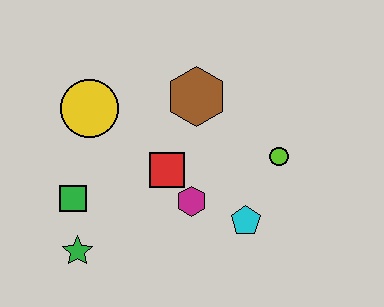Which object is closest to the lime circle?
The cyan pentagon is closest to the lime circle.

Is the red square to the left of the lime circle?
Yes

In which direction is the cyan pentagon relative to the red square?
The cyan pentagon is to the right of the red square.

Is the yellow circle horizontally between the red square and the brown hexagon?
No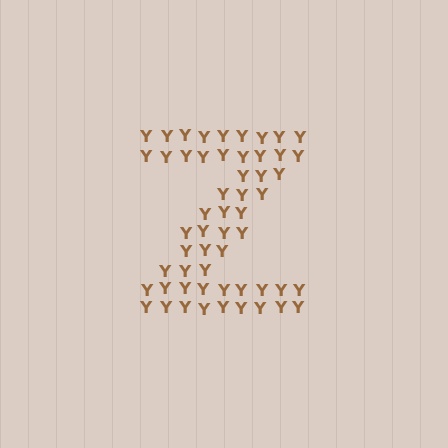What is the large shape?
The large shape is the letter Z.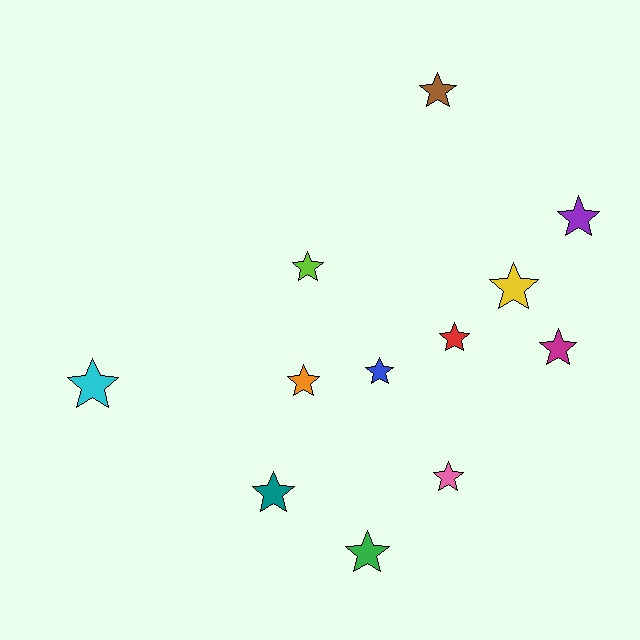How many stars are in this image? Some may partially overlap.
There are 12 stars.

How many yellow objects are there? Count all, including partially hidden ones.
There is 1 yellow object.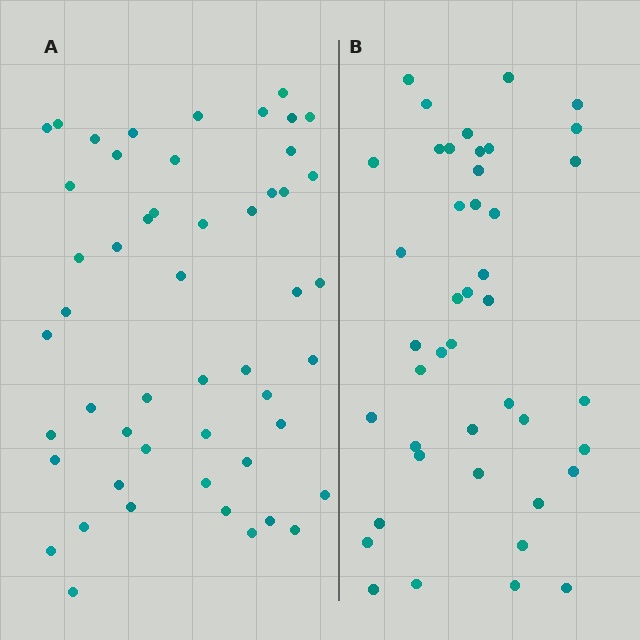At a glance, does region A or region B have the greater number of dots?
Region A (the left region) has more dots.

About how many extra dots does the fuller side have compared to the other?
Region A has roughly 8 or so more dots than region B.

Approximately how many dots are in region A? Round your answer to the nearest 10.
About 50 dots. (The exact count is 51, which rounds to 50.)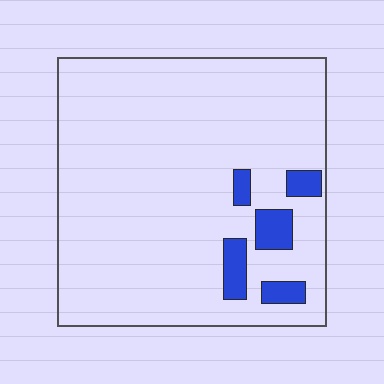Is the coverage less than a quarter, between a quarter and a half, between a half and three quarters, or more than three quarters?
Less than a quarter.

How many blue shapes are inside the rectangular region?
5.